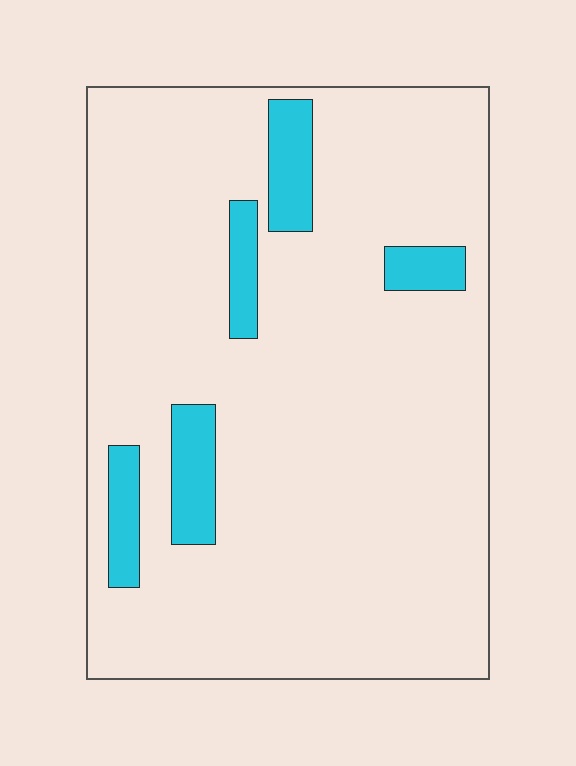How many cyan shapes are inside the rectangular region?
5.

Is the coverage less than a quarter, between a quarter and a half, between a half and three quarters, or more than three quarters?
Less than a quarter.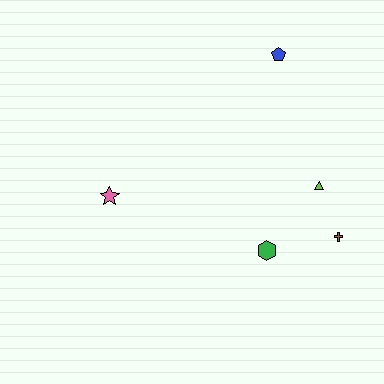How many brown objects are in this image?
There is 1 brown object.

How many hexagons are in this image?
There is 1 hexagon.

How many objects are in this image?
There are 5 objects.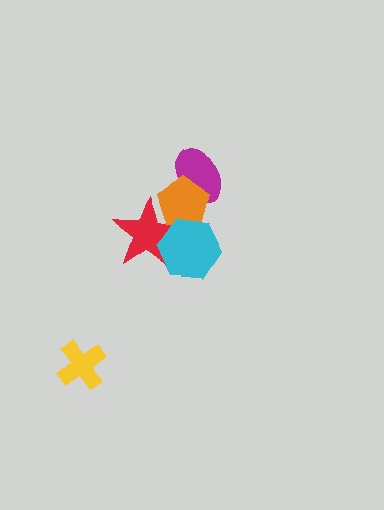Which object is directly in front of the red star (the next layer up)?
The orange pentagon is directly in front of the red star.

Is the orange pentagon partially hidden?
Yes, it is partially covered by another shape.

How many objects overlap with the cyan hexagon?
2 objects overlap with the cyan hexagon.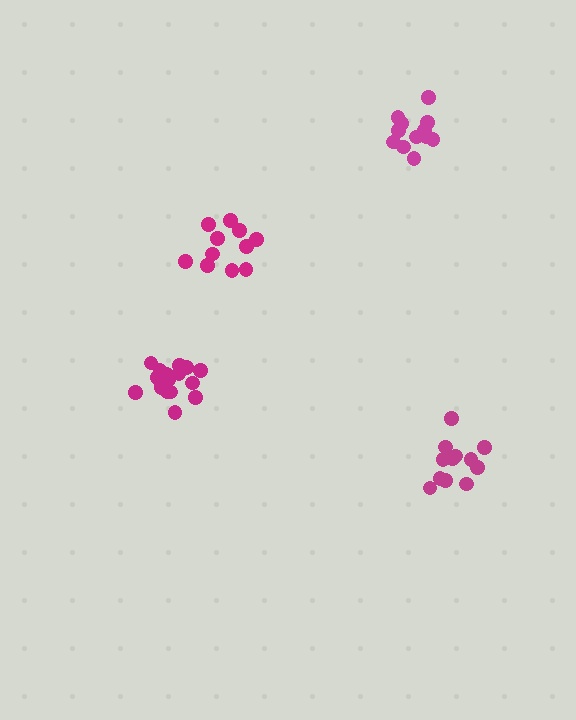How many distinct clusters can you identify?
There are 4 distinct clusters.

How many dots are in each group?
Group 1: 17 dots, Group 2: 11 dots, Group 3: 12 dots, Group 4: 12 dots (52 total).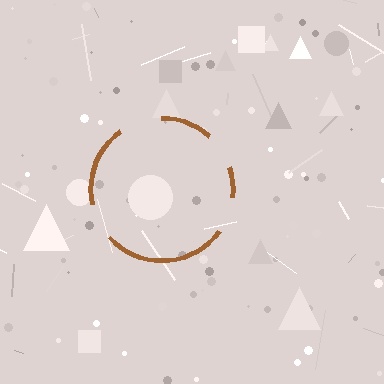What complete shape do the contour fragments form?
The contour fragments form a circle.